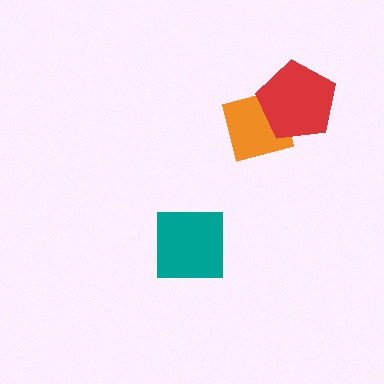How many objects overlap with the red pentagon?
1 object overlaps with the red pentagon.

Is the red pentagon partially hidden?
No, no other shape covers it.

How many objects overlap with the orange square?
1 object overlaps with the orange square.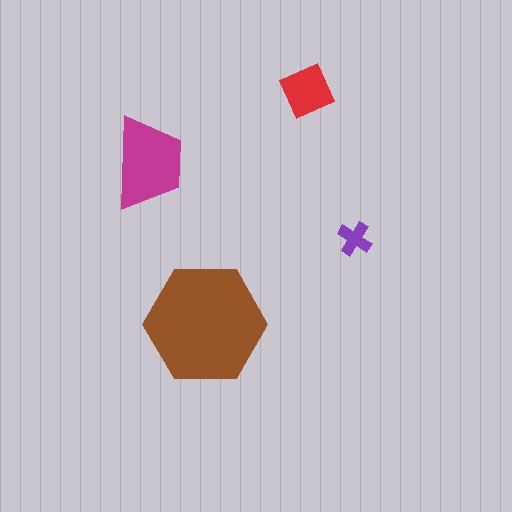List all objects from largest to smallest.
The brown hexagon, the magenta trapezoid, the red square, the purple cross.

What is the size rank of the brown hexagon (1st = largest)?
1st.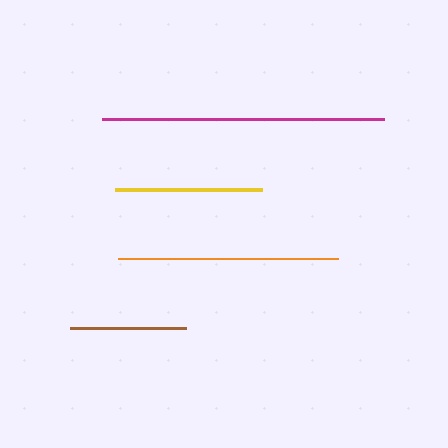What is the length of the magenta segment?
The magenta segment is approximately 282 pixels long.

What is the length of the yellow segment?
The yellow segment is approximately 147 pixels long.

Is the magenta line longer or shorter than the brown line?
The magenta line is longer than the brown line.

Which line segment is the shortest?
The brown line is the shortest at approximately 117 pixels.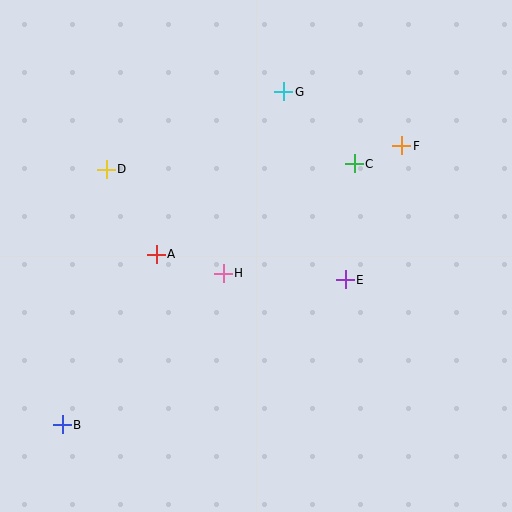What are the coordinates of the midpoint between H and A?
The midpoint between H and A is at (190, 264).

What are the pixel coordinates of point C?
Point C is at (354, 164).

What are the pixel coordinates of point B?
Point B is at (62, 425).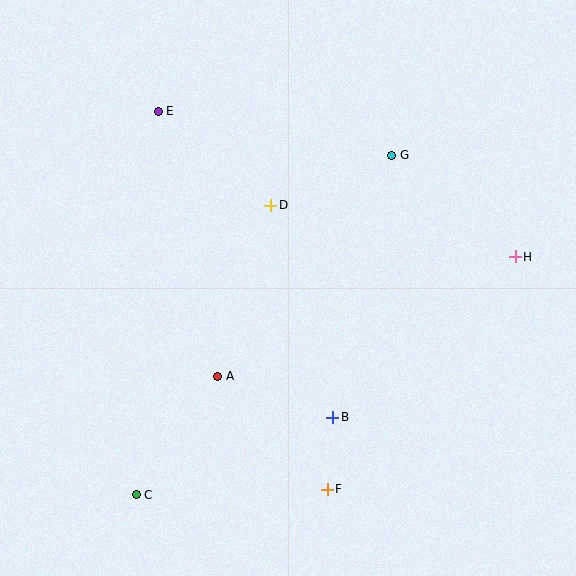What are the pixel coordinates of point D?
Point D is at (271, 205).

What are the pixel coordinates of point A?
Point A is at (218, 376).